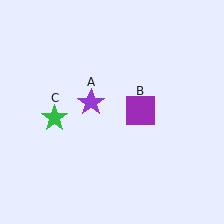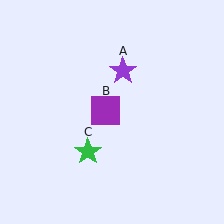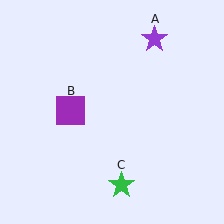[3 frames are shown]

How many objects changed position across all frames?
3 objects changed position: purple star (object A), purple square (object B), green star (object C).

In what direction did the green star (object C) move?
The green star (object C) moved down and to the right.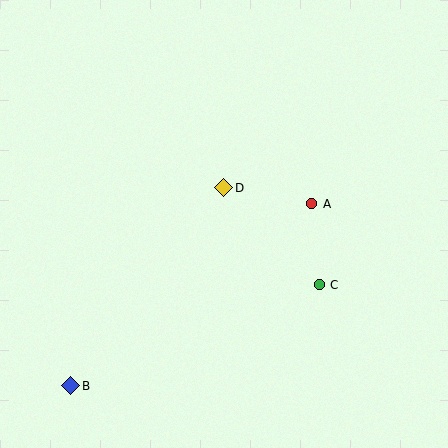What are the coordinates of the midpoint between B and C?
The midpoint between B and C is at (195, 335).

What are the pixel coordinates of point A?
Point A is at (312, 204).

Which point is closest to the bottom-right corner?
Point C is closest to the bottom-right corner.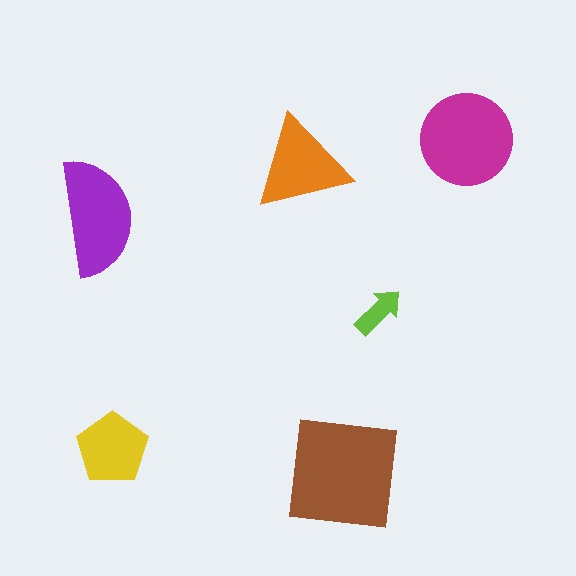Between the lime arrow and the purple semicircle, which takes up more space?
The purple semicircle.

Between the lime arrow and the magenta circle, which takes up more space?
The magenta circle.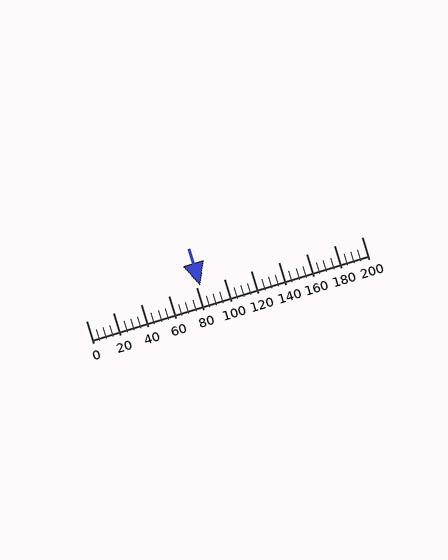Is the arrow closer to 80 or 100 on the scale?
The arrow is closer to 80.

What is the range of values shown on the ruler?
The ruler shows values from 0 to 200.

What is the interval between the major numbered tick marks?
The major tick marks are spaced 20 units apart.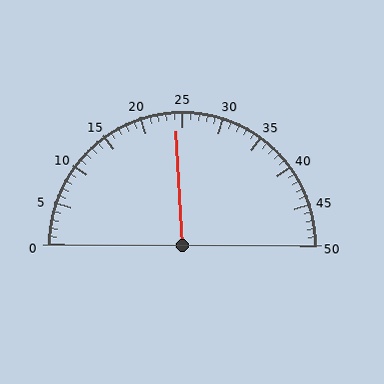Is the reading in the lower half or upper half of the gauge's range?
The reading is in the lower half of the range (0 to 50).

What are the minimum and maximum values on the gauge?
The gauge ranges from 0 to 50.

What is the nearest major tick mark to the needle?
The nearest major tick mark is 25.